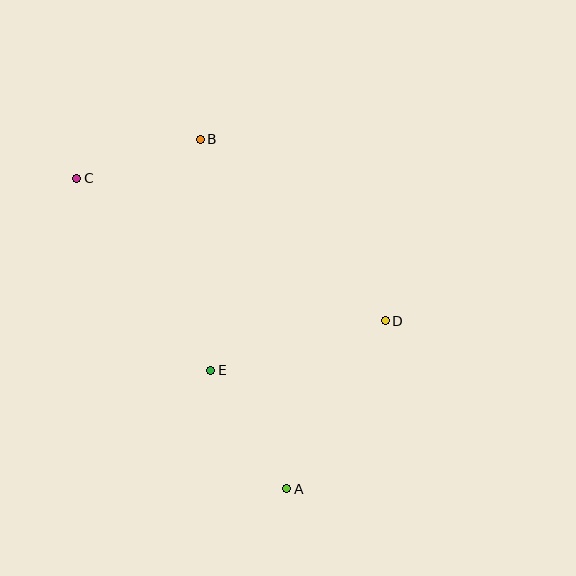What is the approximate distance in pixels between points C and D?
The distance between C and D is approximately 340 pixels.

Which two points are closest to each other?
Points B and C are closest to each other.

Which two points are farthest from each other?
Points A and C are farthest from each other.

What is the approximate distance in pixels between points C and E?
The distance between C and E is approximately 234 pixels.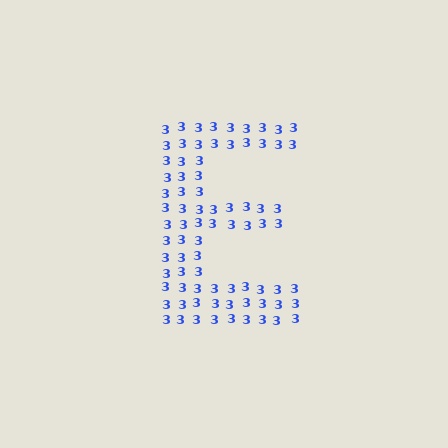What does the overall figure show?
The overall figure shows the letter E.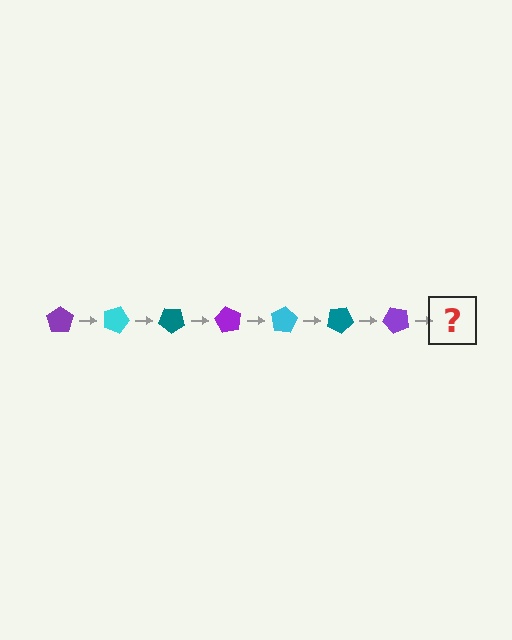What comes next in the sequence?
The next element should be a cyan pentagon, rotated 140 degrees from the start.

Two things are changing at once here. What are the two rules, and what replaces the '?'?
The two rules are that it rotates 20 degrees each step and the color cycles through purple, cyan, and teal. The '?' should be a cyan pentagon, rotated 140 degrees from the start.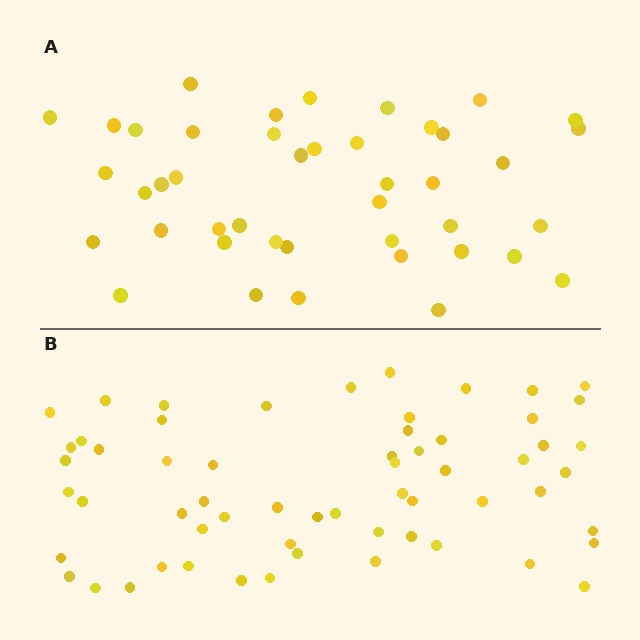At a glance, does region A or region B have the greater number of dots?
Region B (the bottom region) has more dots.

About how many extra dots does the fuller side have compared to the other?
Region B has approximately 15 more dots than region A.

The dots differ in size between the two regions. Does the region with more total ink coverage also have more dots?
No. Region A has more total ink coverage because its dots are larger, but region B actually contains more individual dots. Total area can be misleading — the number of items is what matters here.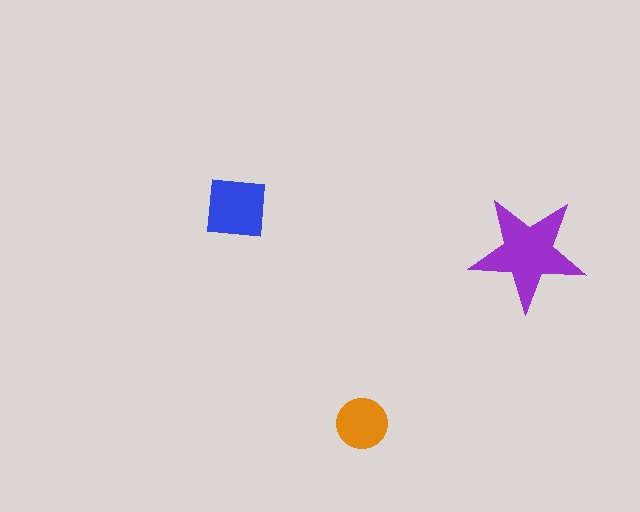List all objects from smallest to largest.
The orange circle, the blue square, the purple star.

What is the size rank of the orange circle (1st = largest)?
3rd.